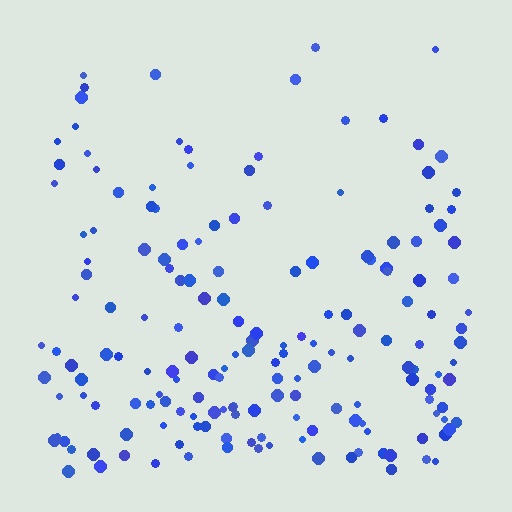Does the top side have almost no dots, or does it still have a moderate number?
Still a moderate number, just noticeably fewer than the bottom.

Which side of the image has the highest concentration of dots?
The bottom.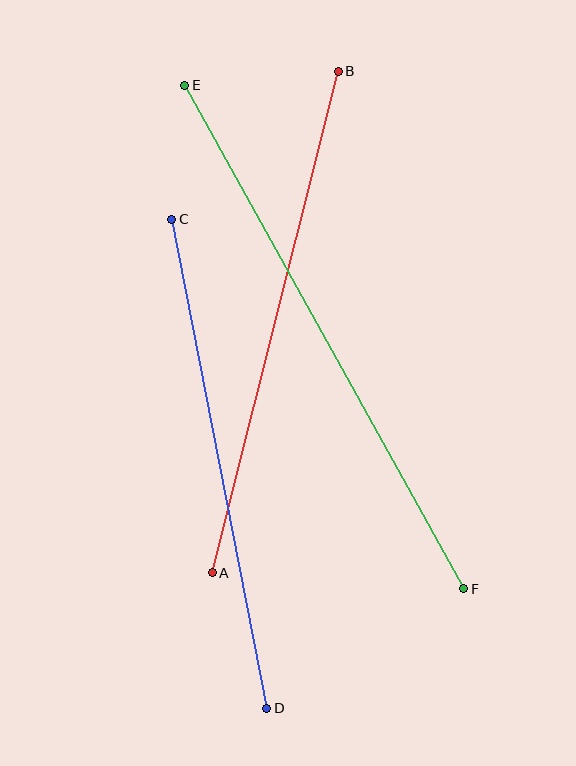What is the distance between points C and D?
The distance is approximately 498 pixels.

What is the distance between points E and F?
The distance is approximately 576 pixels.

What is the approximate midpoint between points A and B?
The midpoint is at approximately (275, 322) pixels.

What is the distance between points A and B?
The distance is approximately 517 pixels.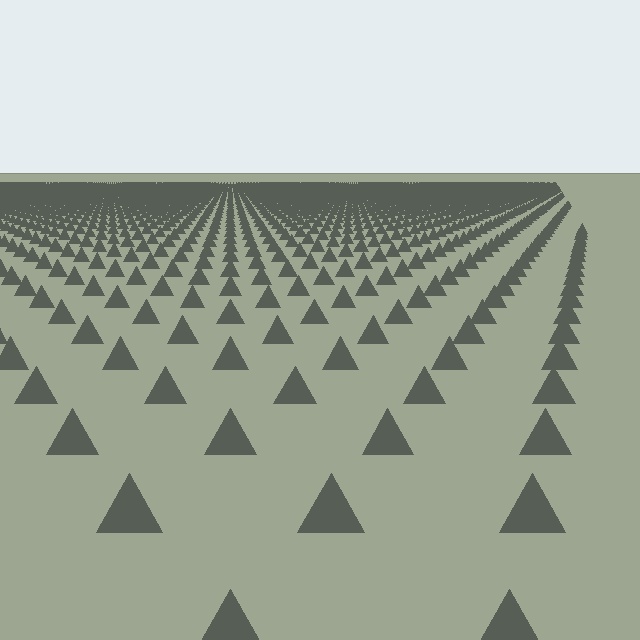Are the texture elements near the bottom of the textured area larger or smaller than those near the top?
Larger. Near the bottom, elements are closer to the viewer and appear at a bigger on-screen size.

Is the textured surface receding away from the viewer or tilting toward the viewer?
The surface is receding away from the viewer. Texture elements get smaller and denser toward the top.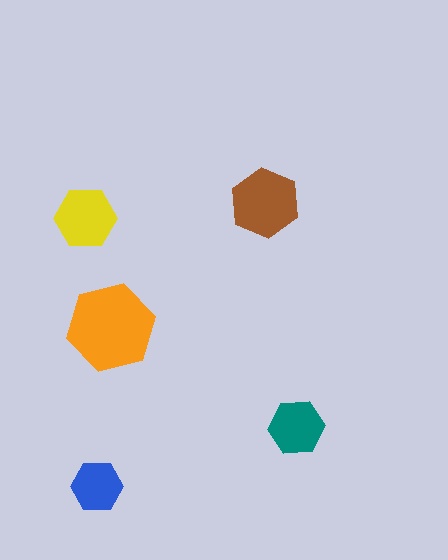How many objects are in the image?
There are 5 objects in the image.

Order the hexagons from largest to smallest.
the orange one, the brown one, the yellow one, the teal one, the blue one.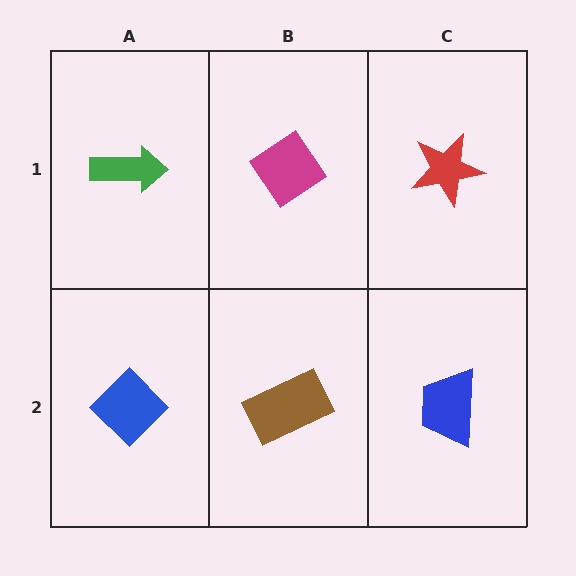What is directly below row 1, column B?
A brown rectangle.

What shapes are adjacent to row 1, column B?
A brown rectangle (row 2, column B), a green arrow (row 1, column A), a red star (row 1, column C).